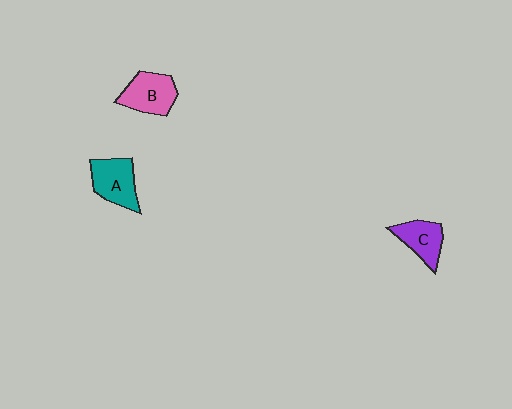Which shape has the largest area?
Shape B (pink).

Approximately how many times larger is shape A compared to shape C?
Approximately 1.2 times.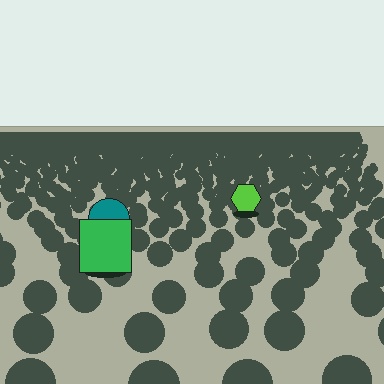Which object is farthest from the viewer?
The lime hexagon is farthest from the viewer. It appears smaller and the ground texture around it is denser.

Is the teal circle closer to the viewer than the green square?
No. The green square is closer — you can tell from the texture gradient: the ground texture is coarser near it.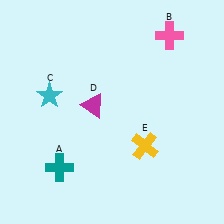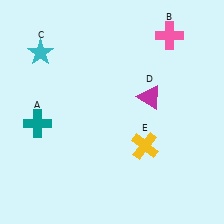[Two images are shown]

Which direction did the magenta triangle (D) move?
The magenta triangle (D) moved right.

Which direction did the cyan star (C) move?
The cyan star (C) moved up.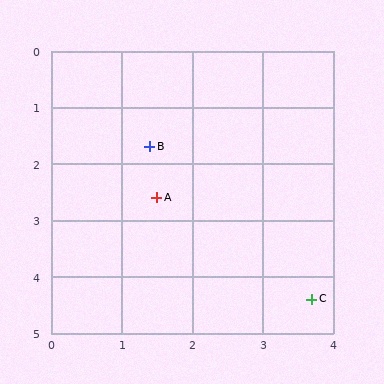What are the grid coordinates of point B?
Point B is at approximately (1.4, 1.7).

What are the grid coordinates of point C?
Point C is at approximately (3.7, 4.4).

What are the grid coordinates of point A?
Point A is at approximately (1.5, 2.6).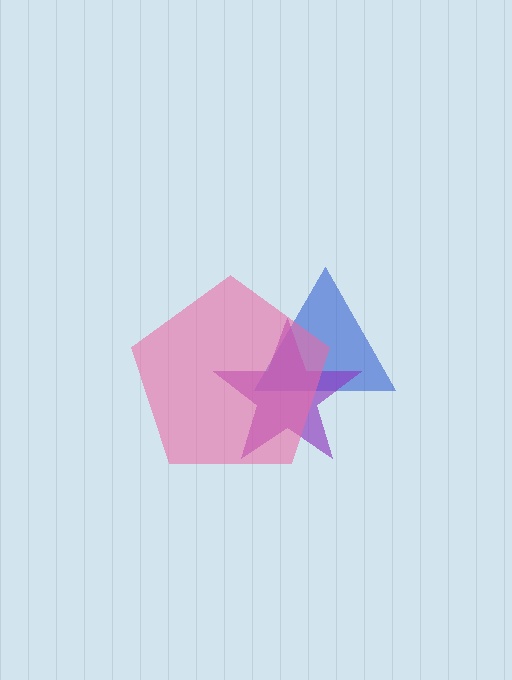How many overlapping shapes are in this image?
There are 3 overlapping shapes in the image.